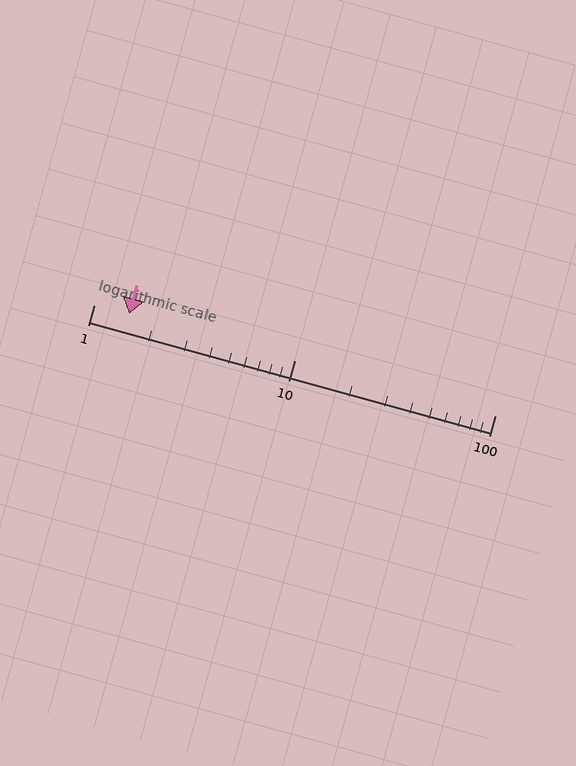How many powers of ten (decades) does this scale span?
The scale spans 2 decades, from 1 to 100.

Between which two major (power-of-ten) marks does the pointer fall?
The pointer is between 1 and 10.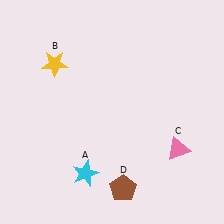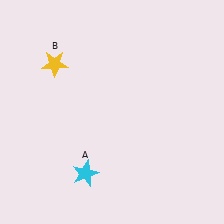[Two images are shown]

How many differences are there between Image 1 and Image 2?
There are 2 differences between the two images.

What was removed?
The brown pentagon (D), the pink triangle (C) were removed in Image 2.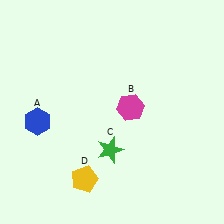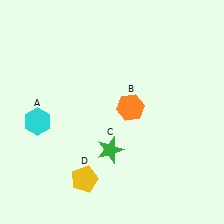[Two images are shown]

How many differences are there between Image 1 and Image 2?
There are 2 differences between the two images.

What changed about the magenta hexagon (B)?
In Image 1, B is magenta. In Image 2, it changed to orange.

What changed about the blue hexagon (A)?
In Image 1, A is blue. In Image 2, it changed to cyan.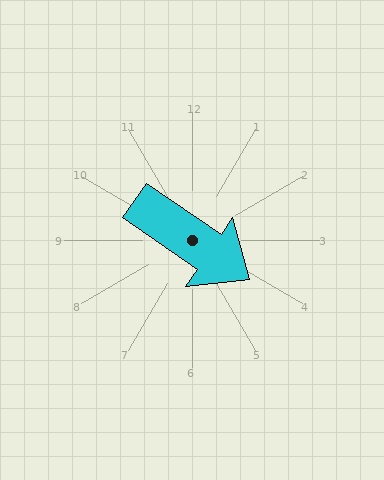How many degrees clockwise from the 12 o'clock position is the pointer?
Approximately 124 degrees.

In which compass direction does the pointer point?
Southeast.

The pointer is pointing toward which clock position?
Roughly 4 o'clock.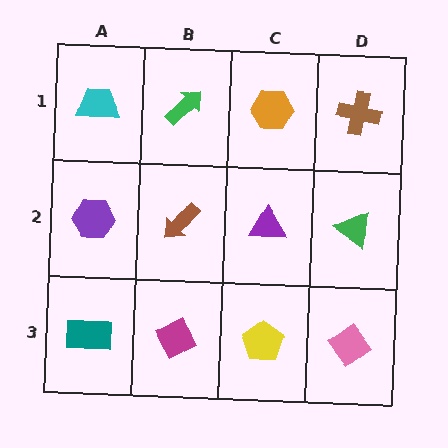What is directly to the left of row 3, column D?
A yellow pentagon.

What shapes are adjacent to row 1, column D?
A green triangle (row 2, column D), an orange hexagon (row 1, column C).